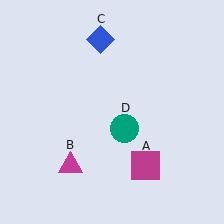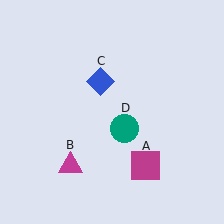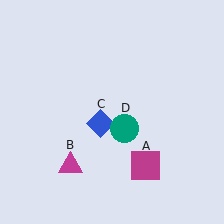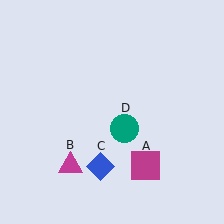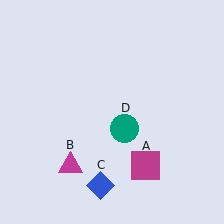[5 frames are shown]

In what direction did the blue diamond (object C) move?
The blue diamond (object C) moved down.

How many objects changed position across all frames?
1 object changed position: blue diamond (object C).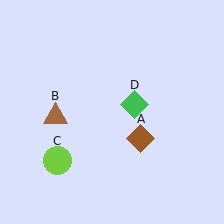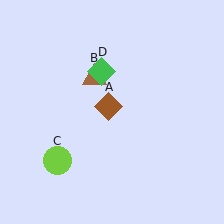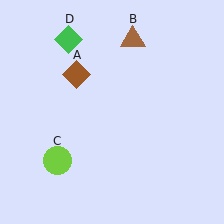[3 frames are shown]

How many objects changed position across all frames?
3 objects changed position: brown diamond (object A), brown triangle (object B), green diamond (object D).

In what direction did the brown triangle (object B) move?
The brown triangle (object B) moved up and to the right.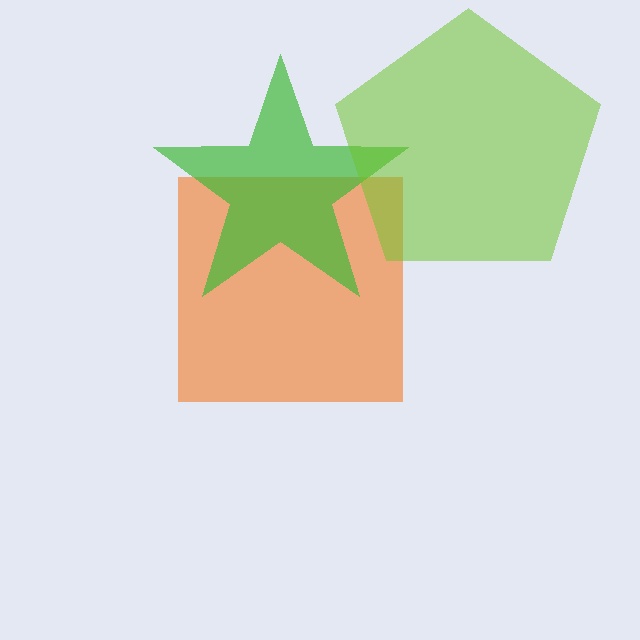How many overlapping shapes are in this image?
There are 3 overlapping shapes in the image.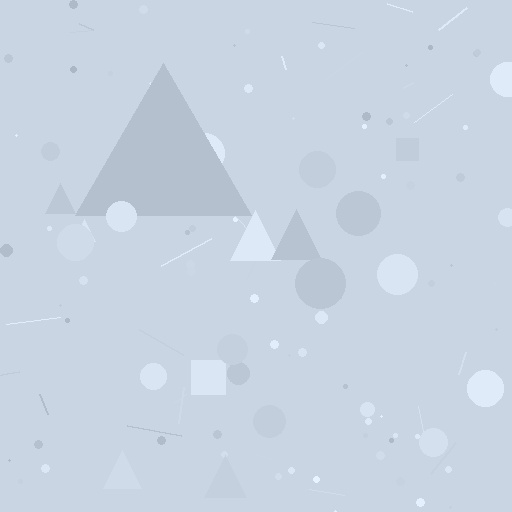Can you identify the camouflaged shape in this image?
The camouflaged shape is a triangle.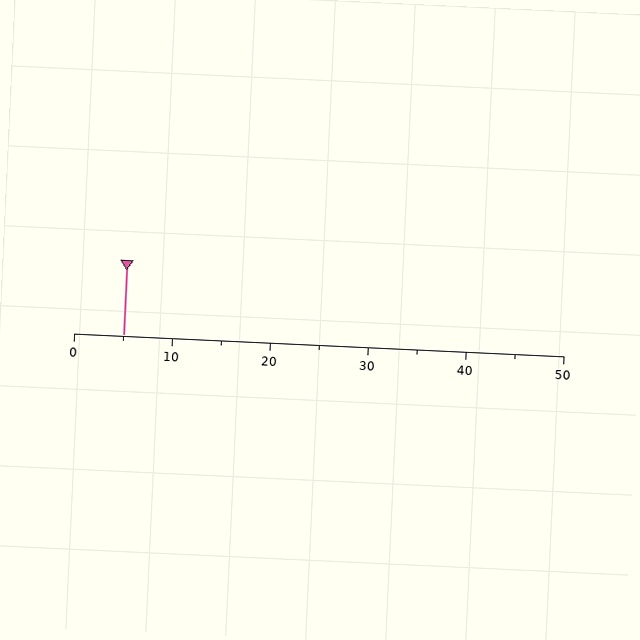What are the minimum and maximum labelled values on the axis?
The axis runs from 0 to 50.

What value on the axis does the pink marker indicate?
The marker indicates approximately 5.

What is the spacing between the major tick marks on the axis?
The major ticks are spaced 10 apart.